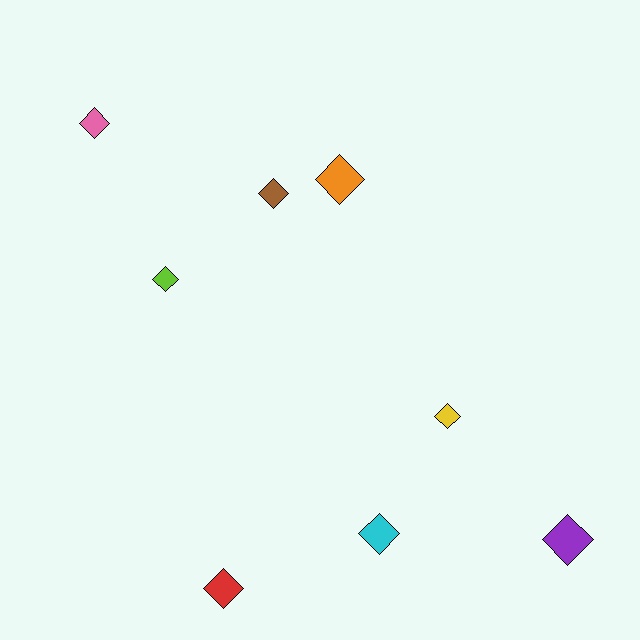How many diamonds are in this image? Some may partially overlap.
There are 8 diamonds.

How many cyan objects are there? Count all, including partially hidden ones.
There is 1 cyan object.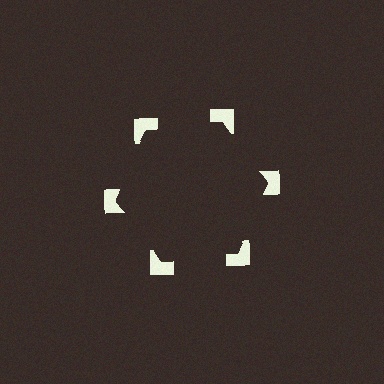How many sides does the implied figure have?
6 sides.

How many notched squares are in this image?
There are 6 — one at each vertex of the illusory hexagon.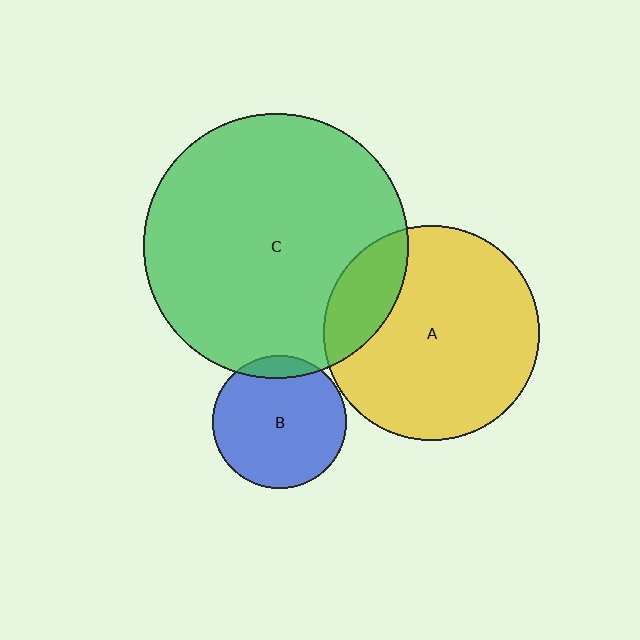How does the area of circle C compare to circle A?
Approximately 1.5 times.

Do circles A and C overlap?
Yes.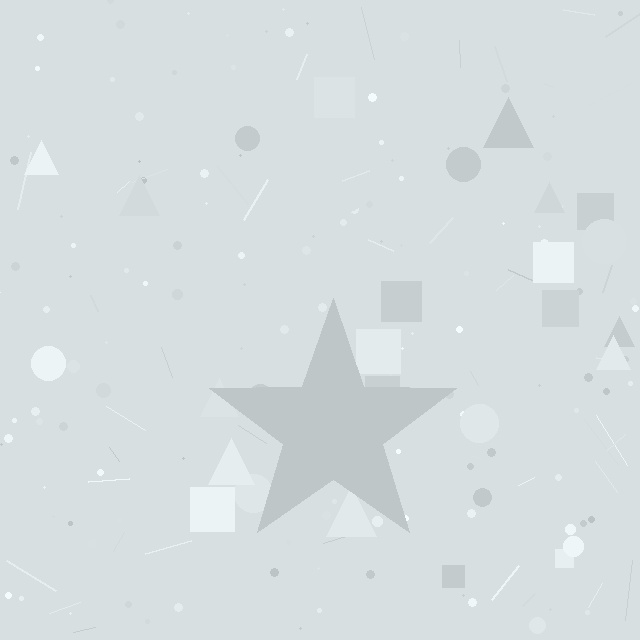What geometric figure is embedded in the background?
A star is embedded in the background.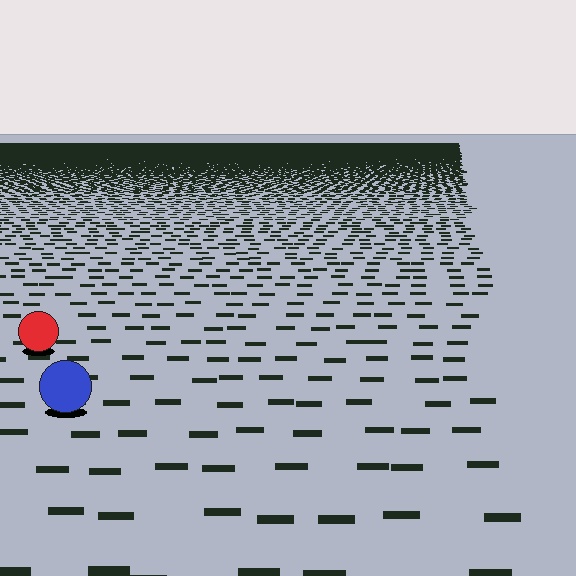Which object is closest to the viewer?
The blue circle is closest. The texture marks near it are larger and more spread out.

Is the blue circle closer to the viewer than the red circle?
Yes. The blue circle is closer — you can tell from the texture gradient: the ground texture is coarser near it.